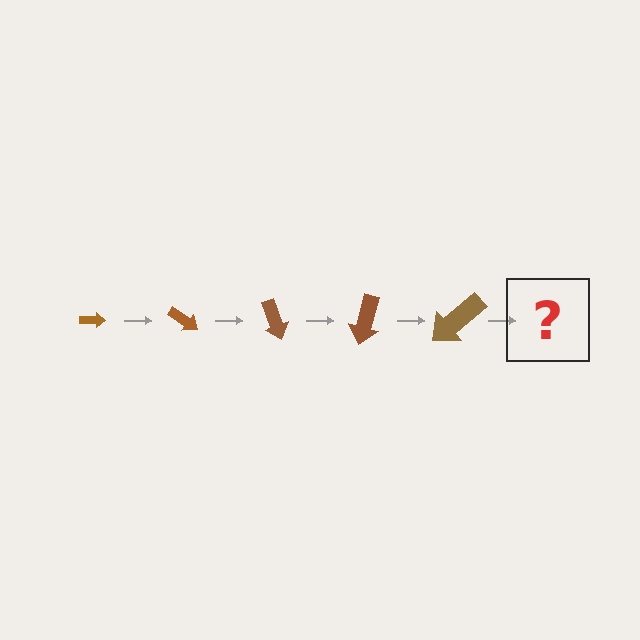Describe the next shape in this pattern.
It should be an arrow, larger than the previous one and rotated 175 degrees from the start.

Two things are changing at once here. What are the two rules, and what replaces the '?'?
The two rules are that the arrow grows larger each step and it rotates 35 degrees each step. The '?' should be an arrow, larger than the previous one and rotated 175 degrees from the start.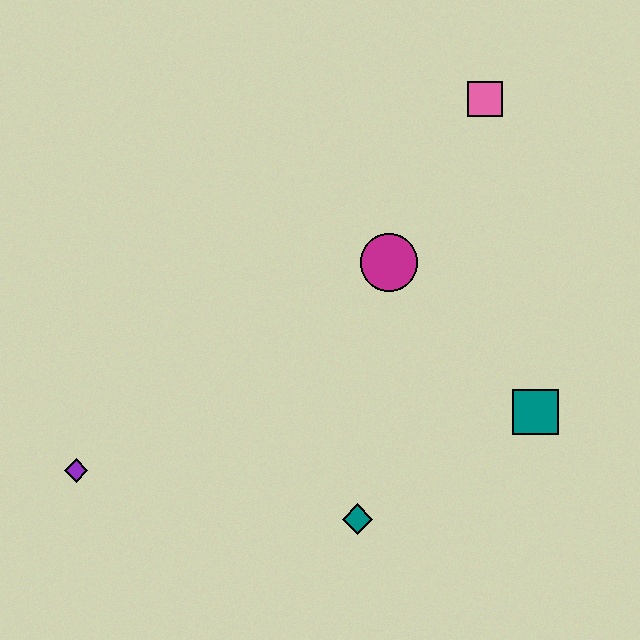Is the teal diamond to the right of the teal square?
No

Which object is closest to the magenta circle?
The pink square is closest to the magenta circle.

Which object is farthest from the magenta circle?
The purple diamond is farthest from the magenta circle.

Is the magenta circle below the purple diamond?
No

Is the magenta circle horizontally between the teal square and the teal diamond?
Yes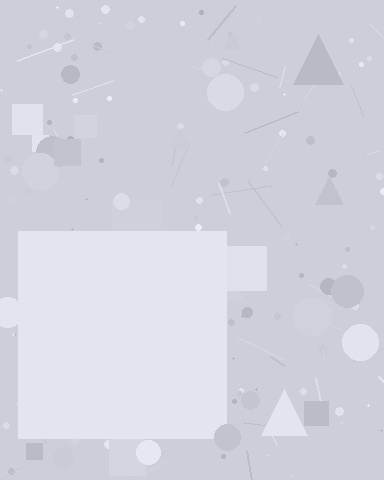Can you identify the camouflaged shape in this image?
The camouflaged shape is a square.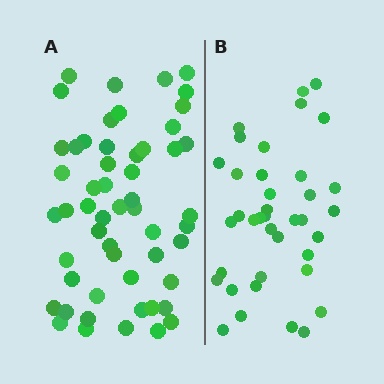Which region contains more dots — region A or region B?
Region A (the left region) has more dots.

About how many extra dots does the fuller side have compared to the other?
Region A has approximately 15 more dots than region B.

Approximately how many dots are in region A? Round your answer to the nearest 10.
About 50 dots. (The exact count is 54, which rounds to 50.)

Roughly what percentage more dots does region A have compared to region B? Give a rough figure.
About 40% more.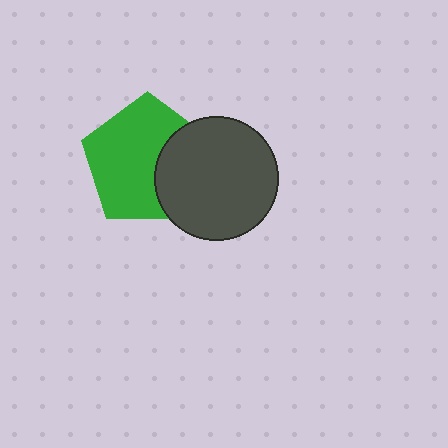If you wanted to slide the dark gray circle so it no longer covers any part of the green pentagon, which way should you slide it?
Slide it right — that is the most direct way to separate the two shapes.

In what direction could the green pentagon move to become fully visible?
The green pentagon could move left. That would shift it out from behind the dark gray circle entirely.